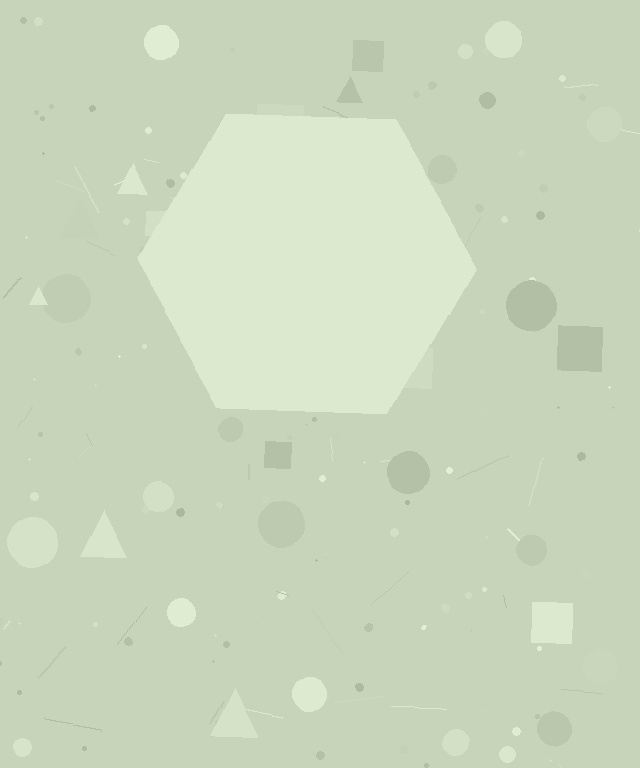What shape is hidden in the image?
A hexagon is hidden in the image.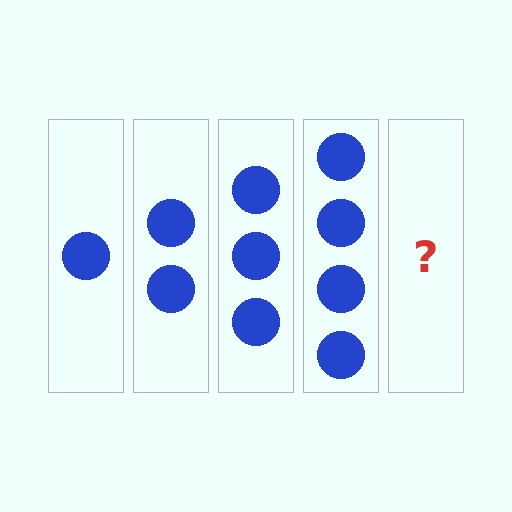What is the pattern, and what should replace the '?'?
The pattern is that each step adds one more circle. The '?' should be 5 circles.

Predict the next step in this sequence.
The next step is 5 circles.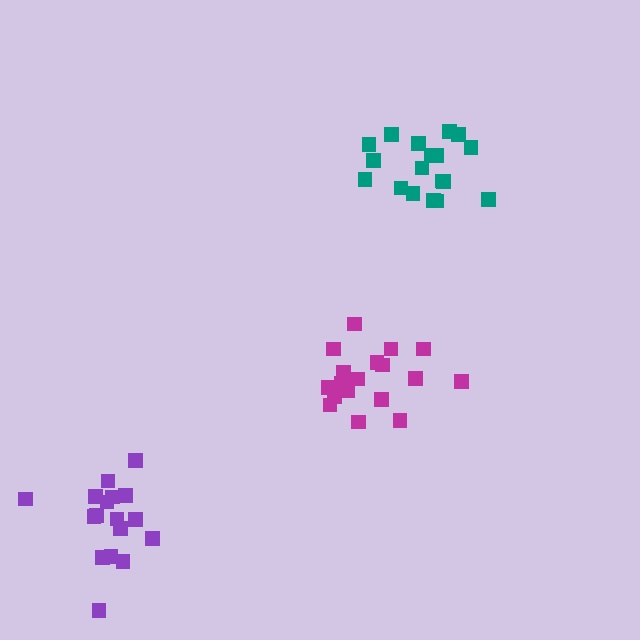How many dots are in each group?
Group 1: 17 dots, Group 2: 19 dots, Group 3: 18 dots (54 total).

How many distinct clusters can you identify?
There are 3 distinct clusters.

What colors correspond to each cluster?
The clusters are colored: purple, magenta, teal.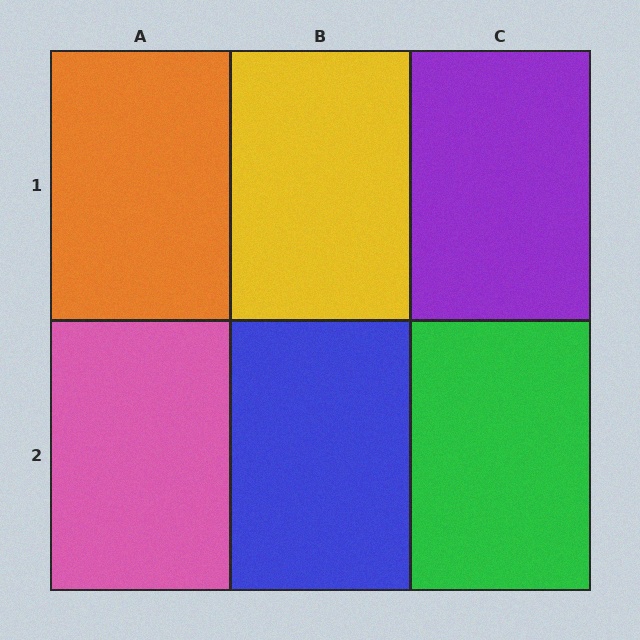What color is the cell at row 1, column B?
Yellow.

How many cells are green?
1 cell is green.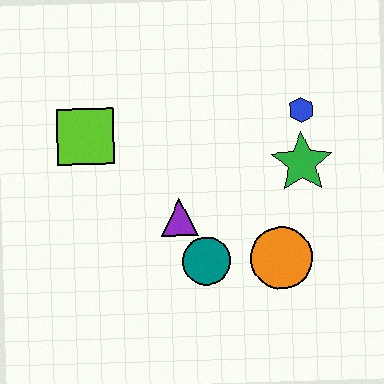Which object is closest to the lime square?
The purple triangle is closest to the lime square.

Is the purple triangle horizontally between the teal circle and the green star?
No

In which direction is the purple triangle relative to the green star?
The purple triangle is to the left of the green star.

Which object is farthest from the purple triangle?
The blue hexagon is farthest from the purple triangle.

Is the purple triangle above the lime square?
No